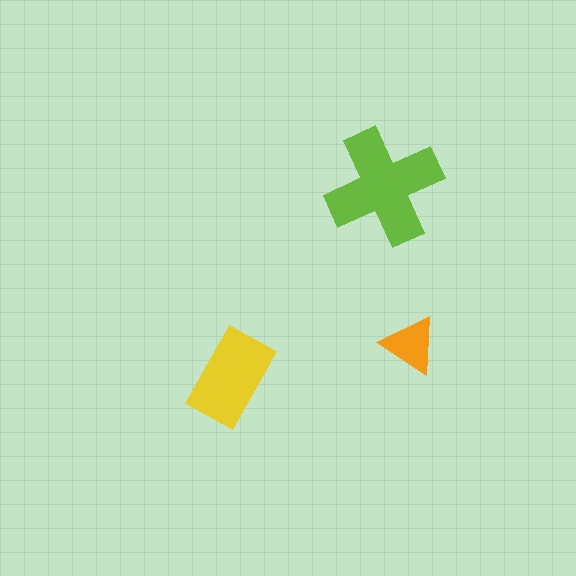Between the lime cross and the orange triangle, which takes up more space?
The lime cross.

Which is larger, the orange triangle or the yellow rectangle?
The yellow rectangle.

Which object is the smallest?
The orange triangle.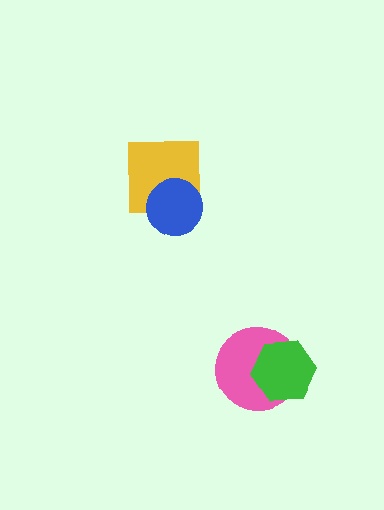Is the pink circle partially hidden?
Yes, it is partially covered by another shape.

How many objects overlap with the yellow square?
1 object overlaps with the yellow square.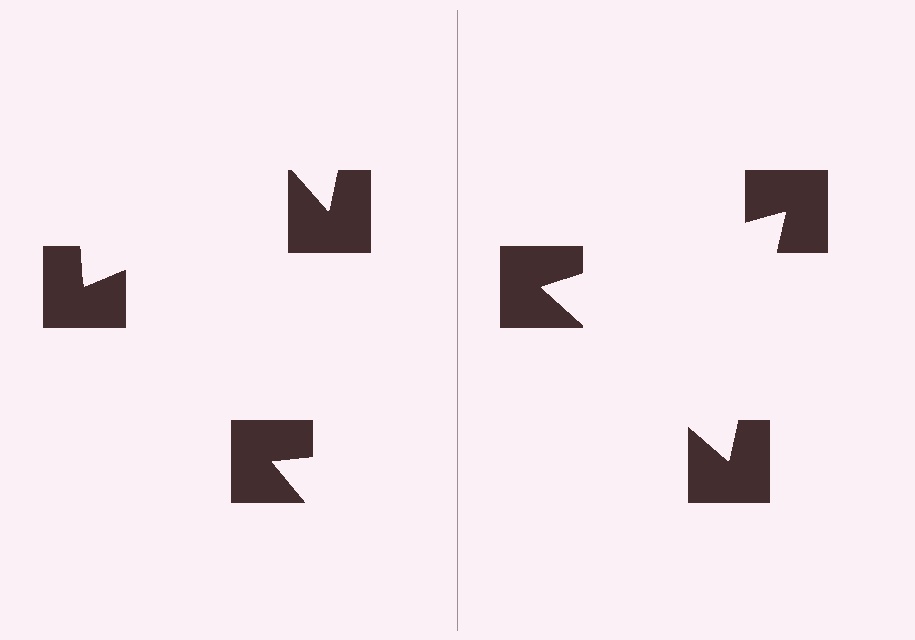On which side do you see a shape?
An illusory triangle appears on the right side. On the left side the wedge cuts are rotated, so no coherent shape forms.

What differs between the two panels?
The notched squares are positioned identically on both sides; only the wedge orientations differ. On the right they align to a triangle; on the left they are misaligned.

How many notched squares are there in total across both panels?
6 — 3 on each side.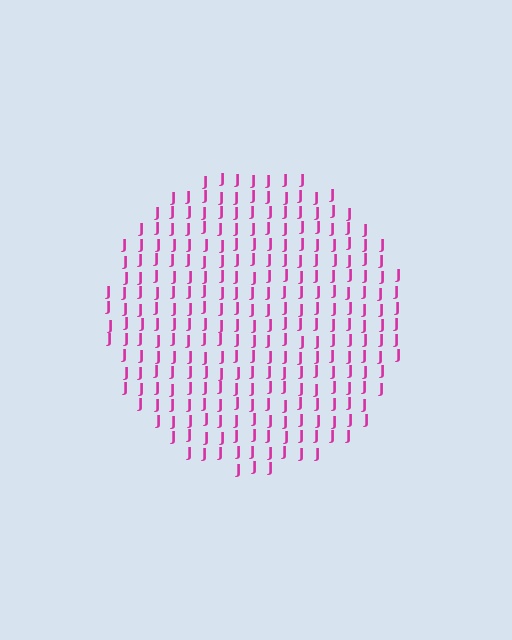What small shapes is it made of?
It is made of small letter J's.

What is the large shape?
The large shape is a circle.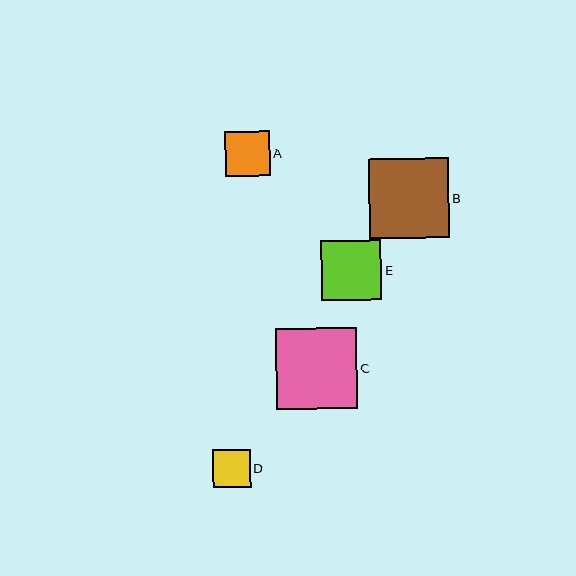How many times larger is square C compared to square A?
Square C is approximately 1.8 times the size of square A.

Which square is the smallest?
Square D is the smallest with a size of approximately 38 pixels.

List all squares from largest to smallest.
From largest to smallest: C, B, E, A, D.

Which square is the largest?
Square C is the largest with a size of approximately 81 pixels.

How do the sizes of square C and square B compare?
Square C and square B are approximately the same size.